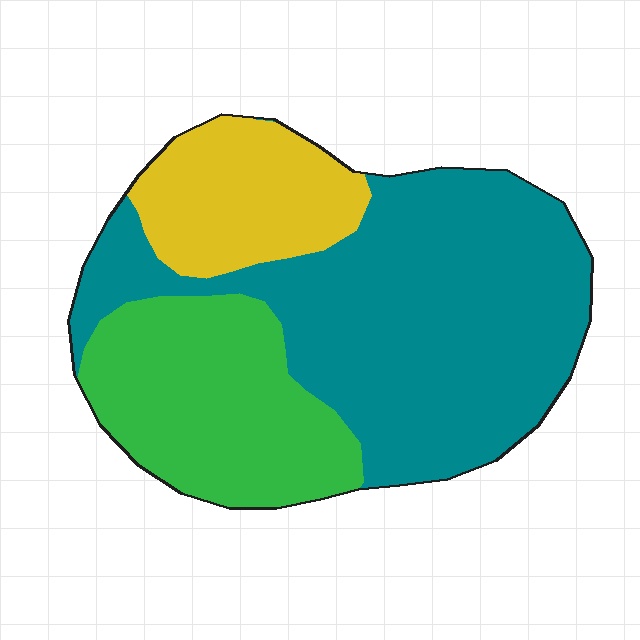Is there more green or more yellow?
Green.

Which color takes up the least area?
Yellow, at roughly 20%.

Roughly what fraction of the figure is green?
Green takes up about one quarter (1/4) of the figure.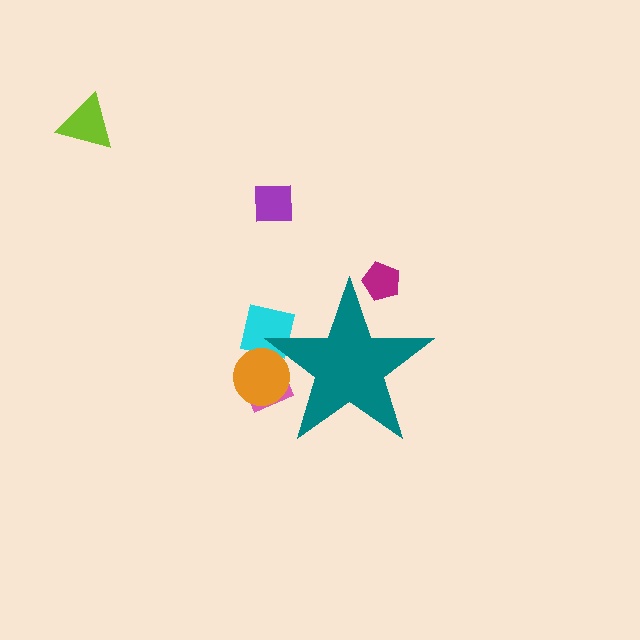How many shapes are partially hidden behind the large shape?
4 shapes are partially hidden.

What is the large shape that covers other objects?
A teal star.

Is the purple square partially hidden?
No, the purple square is fully visible.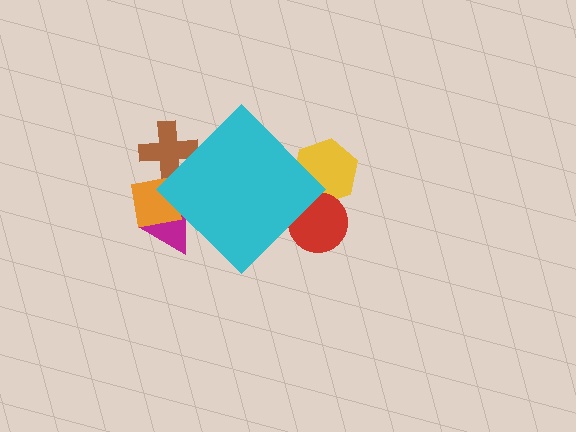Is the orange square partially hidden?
Yes, the orange square is partially hidden behind the cyan diamond.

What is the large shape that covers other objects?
A cyan diamond.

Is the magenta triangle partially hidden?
Yes, the magenta triangle is partially hidden behind the cyan diamond.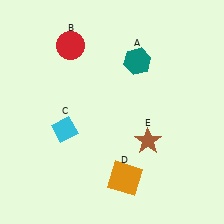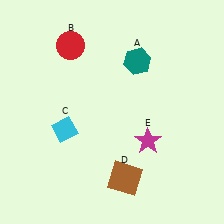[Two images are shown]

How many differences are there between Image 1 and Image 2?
There are 2 differences between the two images.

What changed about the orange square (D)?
In Image 1, D is orange. In Image 2, it changed to brown.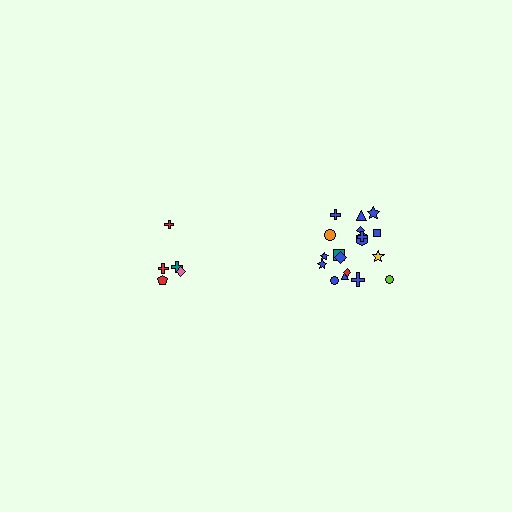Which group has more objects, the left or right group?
The right group.